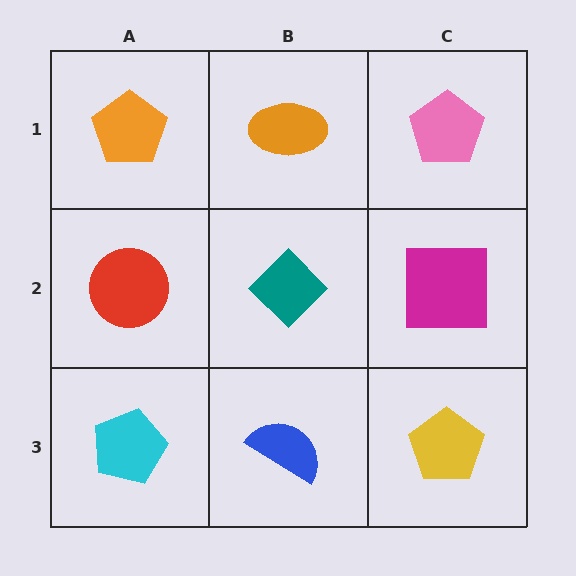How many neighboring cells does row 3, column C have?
2.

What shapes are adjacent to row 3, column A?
A red circle (row 2, column A), a blue semicircle (row 3, column B).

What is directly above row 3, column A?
A red circle.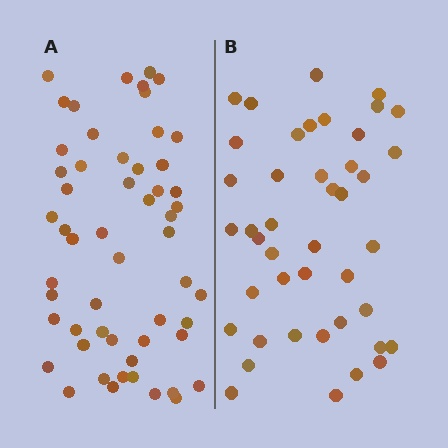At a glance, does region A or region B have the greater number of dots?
Region A (the left region) has more dots.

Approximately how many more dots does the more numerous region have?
Region A has roughly 12 or so more dots than region B.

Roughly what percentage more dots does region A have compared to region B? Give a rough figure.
About 30% more.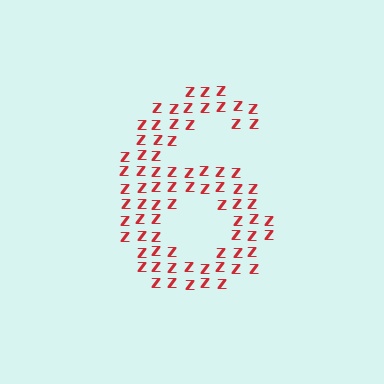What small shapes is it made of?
It is made of small letter Z's.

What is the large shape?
The large shape is the digit 6.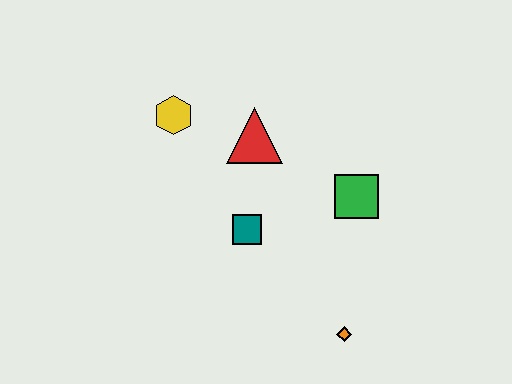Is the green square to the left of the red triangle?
No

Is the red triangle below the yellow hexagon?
Yes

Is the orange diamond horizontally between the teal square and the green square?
Yes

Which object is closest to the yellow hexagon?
The red triangle is closest to the yellow hexagon.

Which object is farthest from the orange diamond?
The yellow hexagon is farthest from the orange diamond.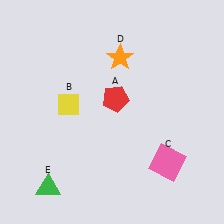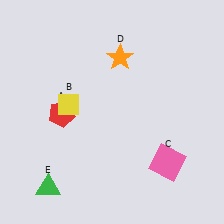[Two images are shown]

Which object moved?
The red pentagon (A) moved left.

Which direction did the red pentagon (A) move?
The red pentagon (A) moved left.